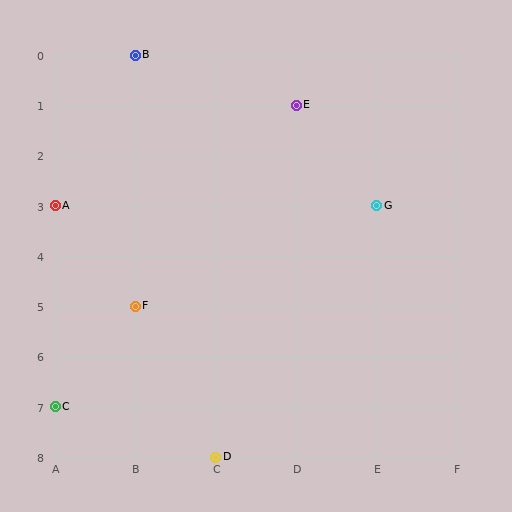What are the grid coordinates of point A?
Point A is at grid coordinates (A, 3).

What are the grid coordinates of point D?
Point D is at grid coordinates (C, 8).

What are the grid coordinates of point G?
Point G is at grid coordinates (E, 3).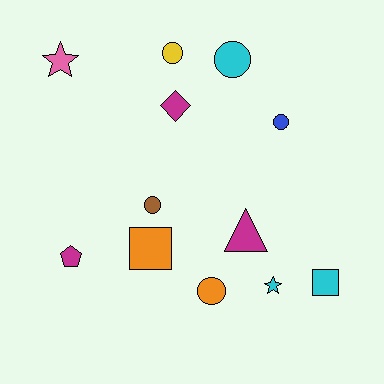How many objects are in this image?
There are 12 objects.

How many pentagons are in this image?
There is 1 pentagon.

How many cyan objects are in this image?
There are 3 cyan objects.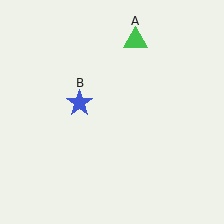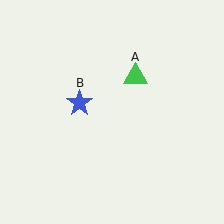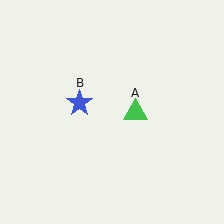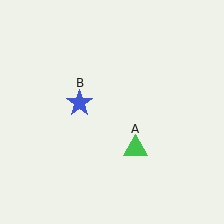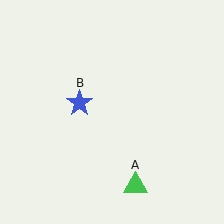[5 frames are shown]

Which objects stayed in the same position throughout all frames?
Blue star (object B) remained stationary.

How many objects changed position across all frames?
1 object changed position: green triangle (object A).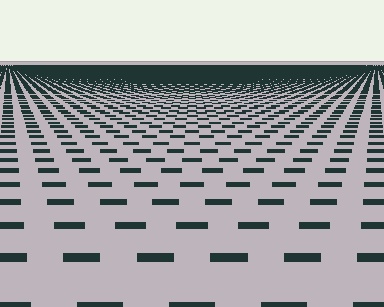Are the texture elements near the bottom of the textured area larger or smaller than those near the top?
Larger. Near the bottom, elements are closer to the viewer and appear at a bigger on-screen size.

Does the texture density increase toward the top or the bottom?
Density increases toward the top.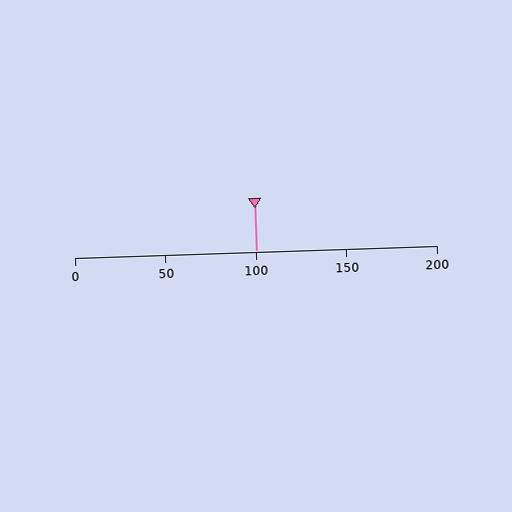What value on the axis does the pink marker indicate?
The marker indicates approximately 100.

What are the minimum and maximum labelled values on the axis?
The axis runs from 0 to 200.